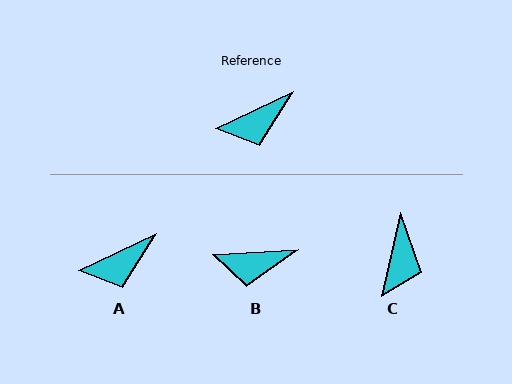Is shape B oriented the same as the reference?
No, it is off by about 22 degrees.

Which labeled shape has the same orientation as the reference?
A.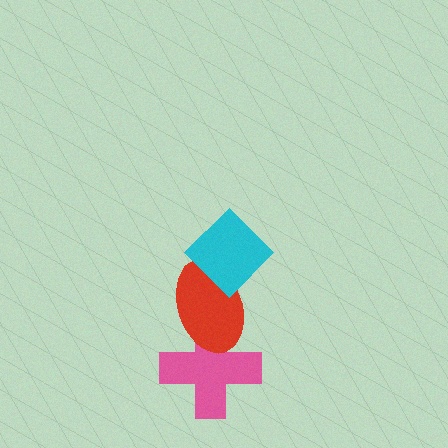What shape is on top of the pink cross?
The red ellipse is on top of the pink cross.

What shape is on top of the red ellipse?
The cyan diamond is on top of the red ellipse.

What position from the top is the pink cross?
The pink cross is 3rd from the top.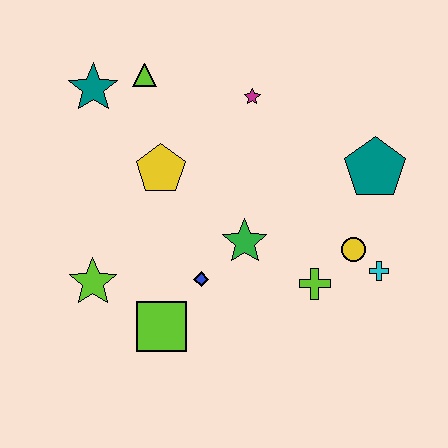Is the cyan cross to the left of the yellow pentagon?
No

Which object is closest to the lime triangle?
The teal star is closest to the lime triangle.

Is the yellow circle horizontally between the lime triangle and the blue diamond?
No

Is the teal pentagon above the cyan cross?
Yes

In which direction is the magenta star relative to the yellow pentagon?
The magenta star is to the right of the yellow pentagon.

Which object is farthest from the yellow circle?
The teal star is farthest from the yellow circle.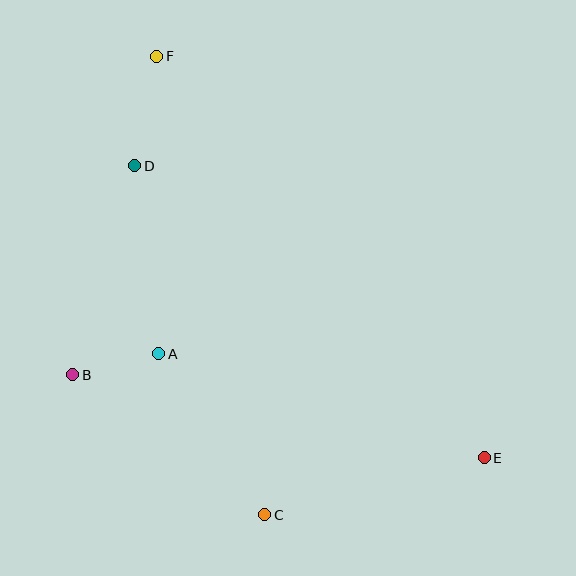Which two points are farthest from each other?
Points E and F are farthest from each other.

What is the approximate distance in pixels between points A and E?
The distance between A and E is approximately 341 pixels.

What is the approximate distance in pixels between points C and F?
The distance between C and F is approximately 471 pixels.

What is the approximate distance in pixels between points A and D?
The distance between A and D is approximately 190 pixels.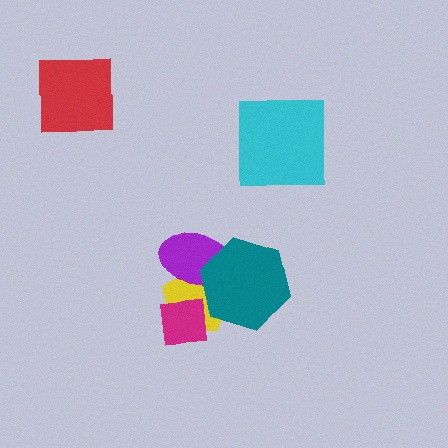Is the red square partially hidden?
No, no other shape covers it.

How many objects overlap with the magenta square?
1 object overlaps with the magenta square.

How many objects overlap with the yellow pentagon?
3 objects overlap with the yellow pentagon.